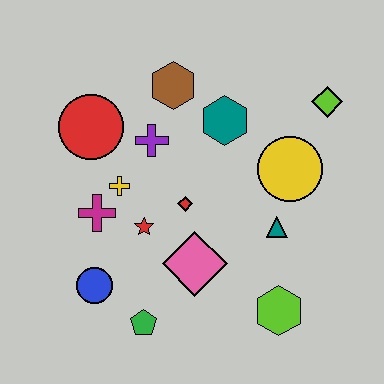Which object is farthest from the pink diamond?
The lime diamond is farthest from the pink diamond.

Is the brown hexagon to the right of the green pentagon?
Yes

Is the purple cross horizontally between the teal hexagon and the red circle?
Yes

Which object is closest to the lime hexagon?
The teal triangle is closest to the lime hexagon.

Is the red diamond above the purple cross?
No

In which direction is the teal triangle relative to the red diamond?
The teal triangle is to the right of the red diamond.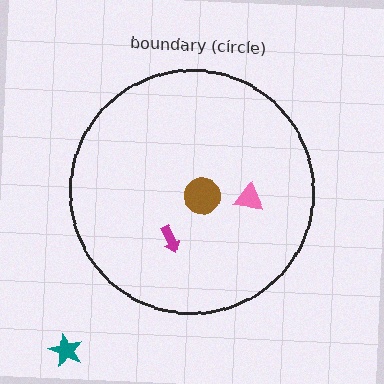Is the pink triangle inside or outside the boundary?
Inside.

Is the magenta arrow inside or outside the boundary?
Inside.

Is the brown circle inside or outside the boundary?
Inside.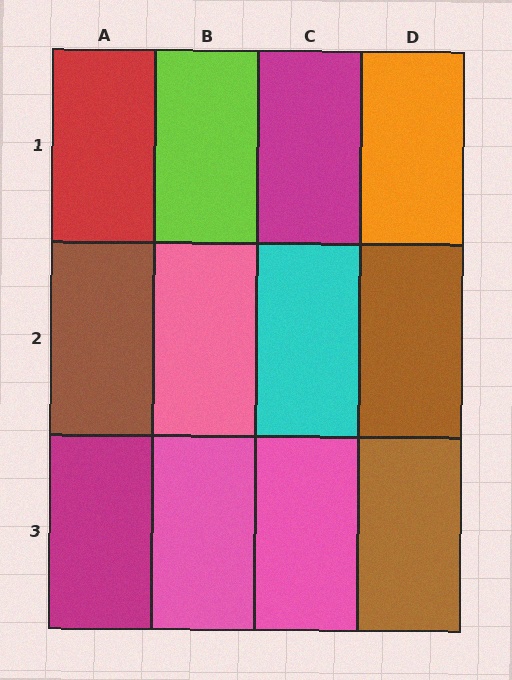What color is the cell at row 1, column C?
Magenta.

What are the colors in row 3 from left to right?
Magenta, pink, pink, brown.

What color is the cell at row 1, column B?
Lime.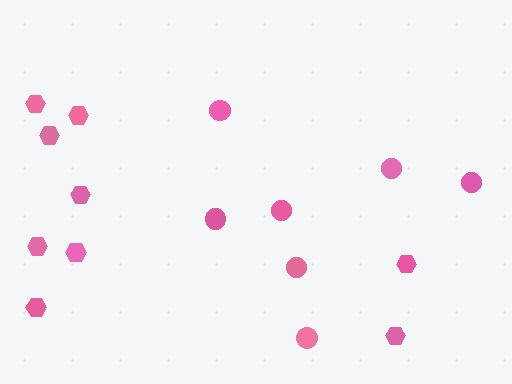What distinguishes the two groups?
There are 2 groups: one group of circles (7) and one group of hexagons (9).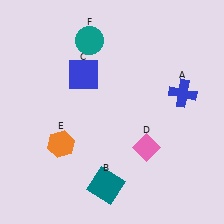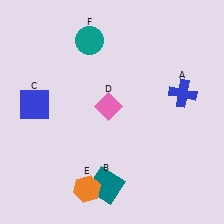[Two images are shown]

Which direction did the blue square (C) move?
The blue square (C) moved left.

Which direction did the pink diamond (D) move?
The pink diamond (D) moved up.